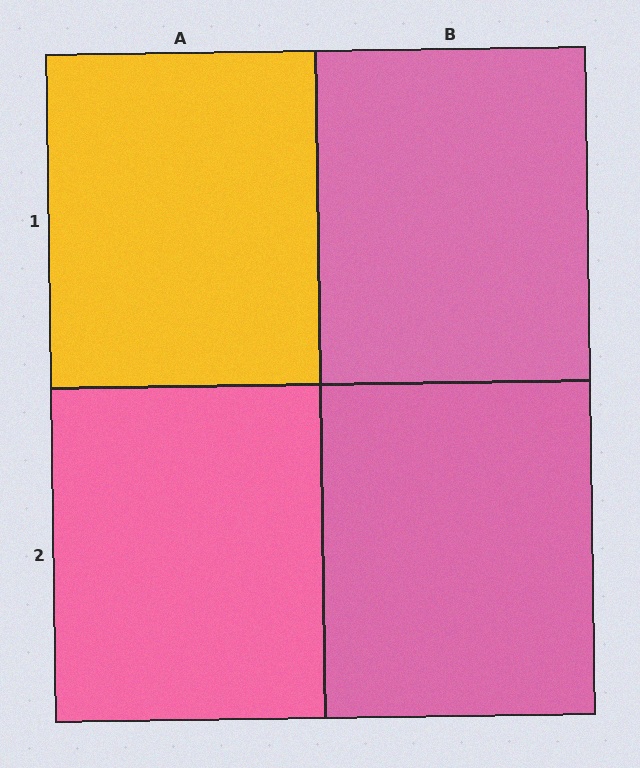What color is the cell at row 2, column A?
Pink.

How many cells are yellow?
1 cell is yellow.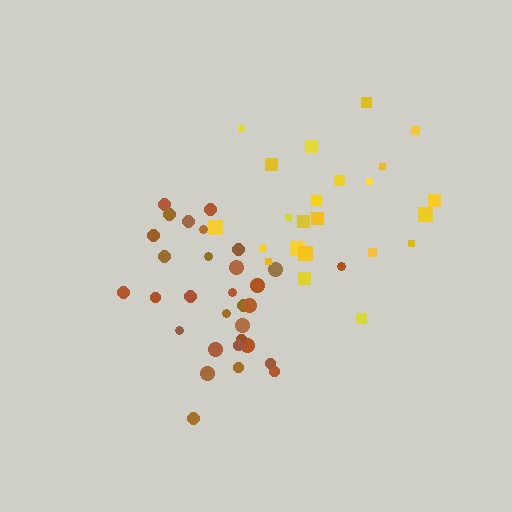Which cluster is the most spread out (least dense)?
Yellow.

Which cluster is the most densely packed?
Brown.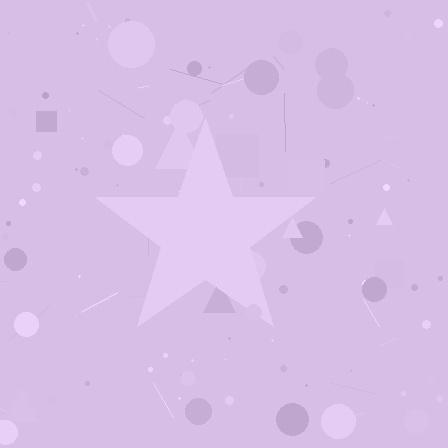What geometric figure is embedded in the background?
A star is embedded in the background.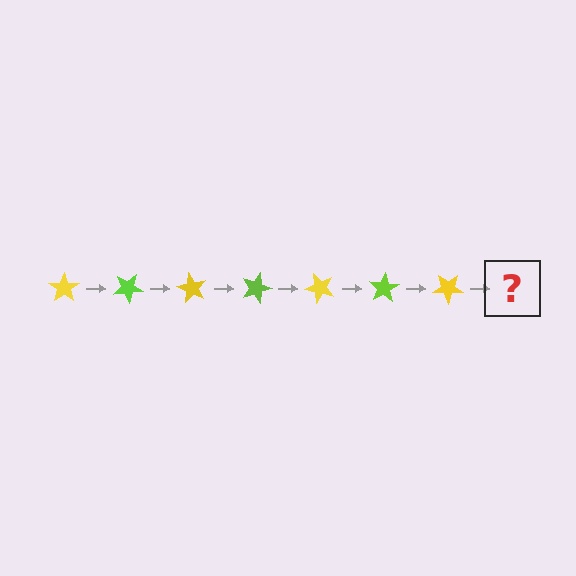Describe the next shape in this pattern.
It should be a lime star, rotated 210 degrees from the start.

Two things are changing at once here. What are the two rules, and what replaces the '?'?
The two rules are that it rotates 30 degrees each step and the color cycles through yellow and lime. The '?' should be a lime star, rotated 210 degrees from the start.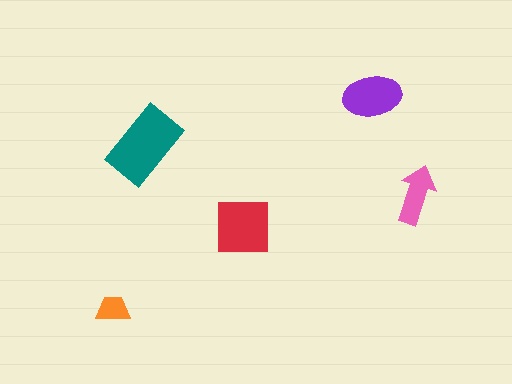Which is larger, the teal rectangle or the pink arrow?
The teal rectangle.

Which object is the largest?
The teal rectangle.